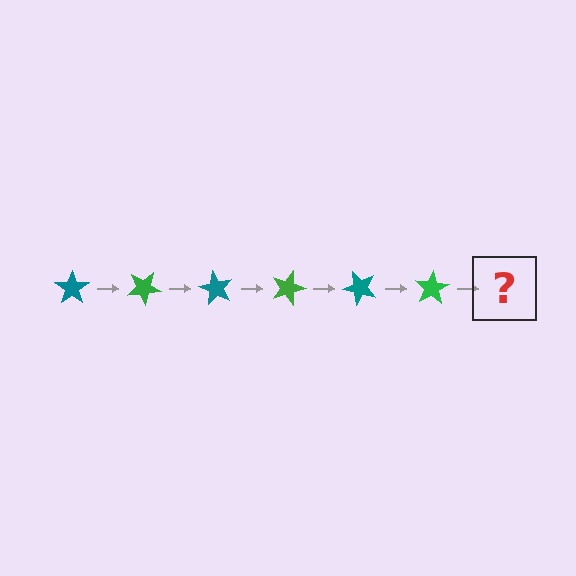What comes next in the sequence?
The next element should be a teal star, rotated 180 degrees from the start.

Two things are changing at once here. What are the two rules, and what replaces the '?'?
The two rules are that it rotates 30 degrees each step and the color cycles through teal and green. The '?' should be a teal star, rotated 180 degrees from the start.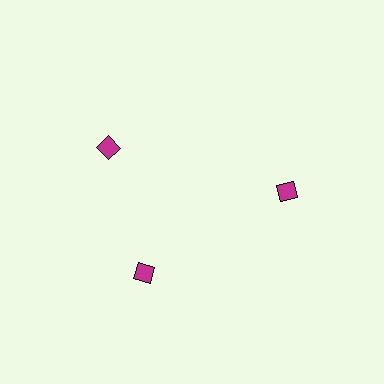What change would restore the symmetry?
The symmetry would be restored by rotating it back into even spacing with its neighbors so that all 3 diamonds sit at equal angles and equal distance from the center.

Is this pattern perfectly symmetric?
No. The 3 magenta diamonds are arranged in a ring, but one element near the 11 o'clock position is rotated out of alignment along the ring, breaking the 3-fold rotational symmetry.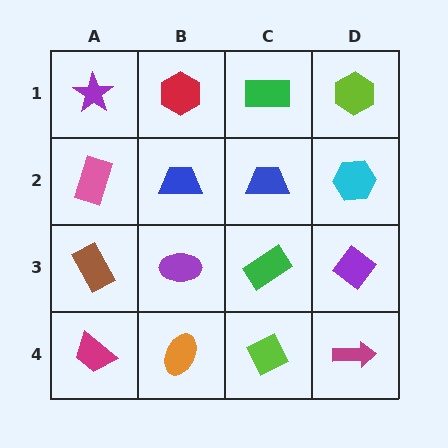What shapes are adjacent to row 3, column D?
A cyan hexagon (row 2, column D), a magenta arrow (row 4, column D), a green rectangle (row 3, column C).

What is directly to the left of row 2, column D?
A blue trapezoid.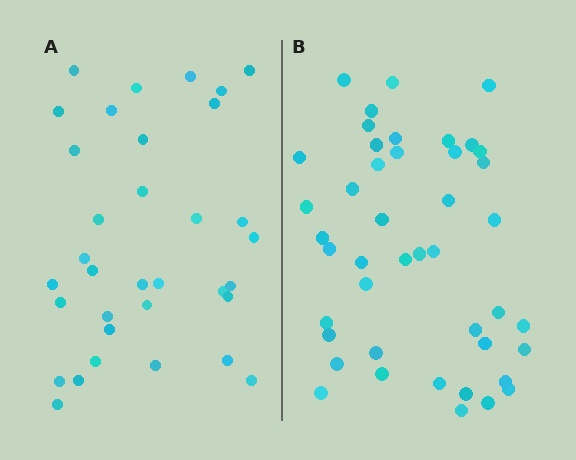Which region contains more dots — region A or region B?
Region B (the right region) has more dots.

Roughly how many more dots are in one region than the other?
Region B has roughly 10 or so more dots than region A.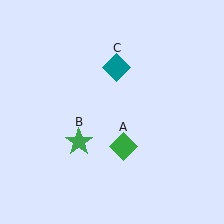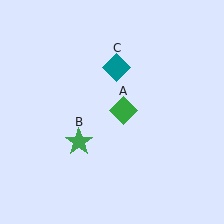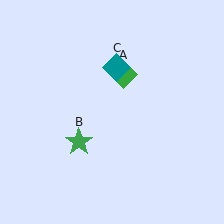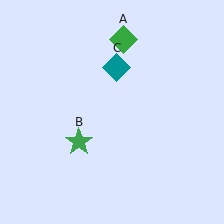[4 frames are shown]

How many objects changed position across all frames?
1 object changed position: green diamond (object A).